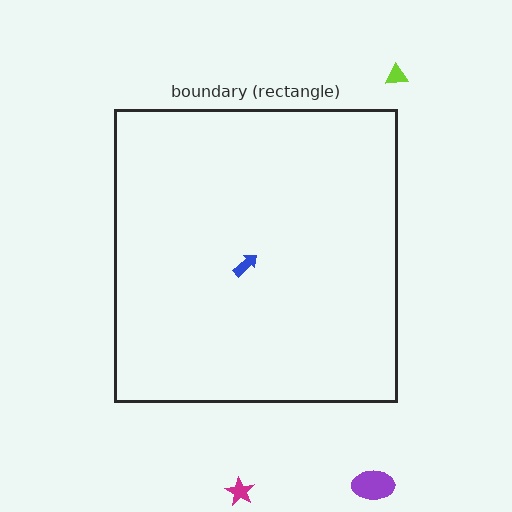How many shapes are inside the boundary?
1 inside, 3 outside.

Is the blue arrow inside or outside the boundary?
Inside.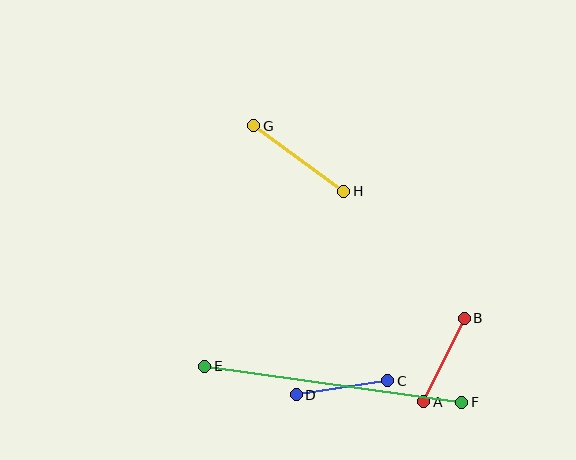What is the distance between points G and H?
The distance is approximately 111 pixels.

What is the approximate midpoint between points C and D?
The midpoint is at approximately (342, 388) pixels.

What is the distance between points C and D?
The distance is approximately 93 pixels.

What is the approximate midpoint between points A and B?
The midpoint is at approximately (444, 360) pixels.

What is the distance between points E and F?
The distance is approximately 260 pixels.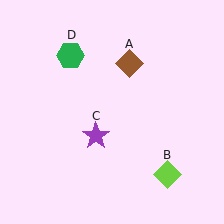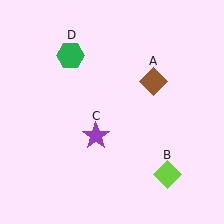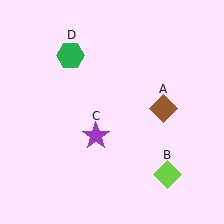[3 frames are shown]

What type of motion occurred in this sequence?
The brown diamond (object A) rotated clockwise around the center of the scene.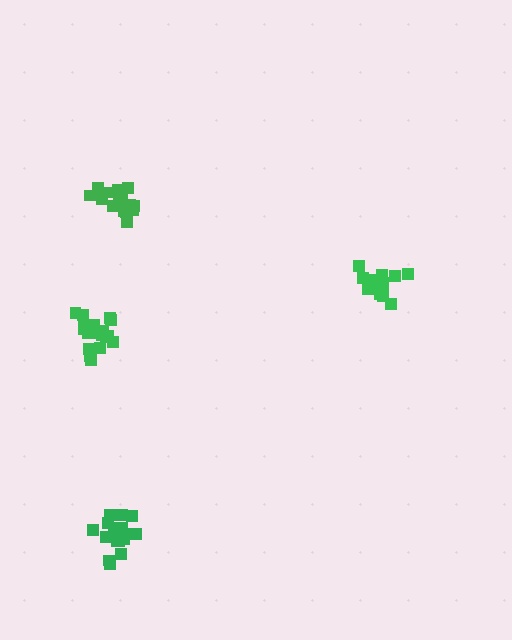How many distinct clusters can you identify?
There are 4 distinct clusters.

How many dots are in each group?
Group 1: 19 dots, Group 2: 20 dots, Group 3: 20 dots, Group 4: 17 dots (76 total).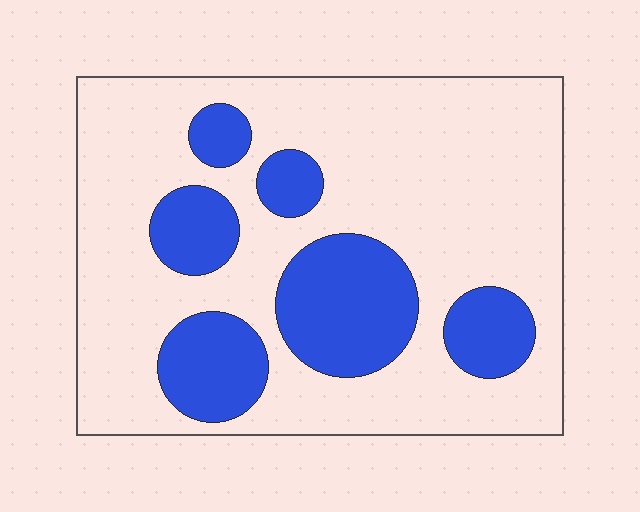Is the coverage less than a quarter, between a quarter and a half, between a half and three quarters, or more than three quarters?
Between a quarter and a half.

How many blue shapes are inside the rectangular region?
6.